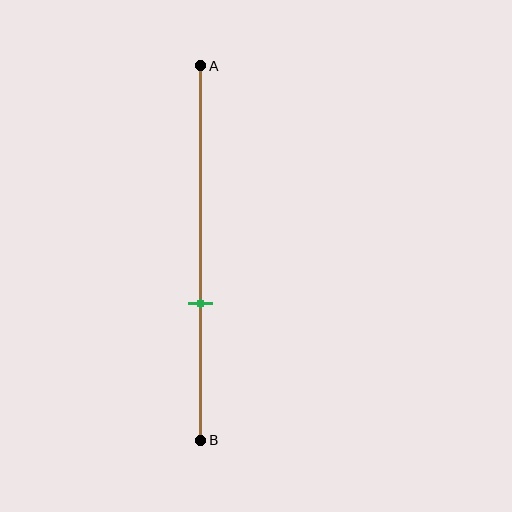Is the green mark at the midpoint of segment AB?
No, the mark is at about 65% from A, not at the 50% midpoint.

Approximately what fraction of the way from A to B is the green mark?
The green mark is approximately 65% of the way from A to B.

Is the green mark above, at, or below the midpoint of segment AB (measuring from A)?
The green mark is below the midpoint of segment AB.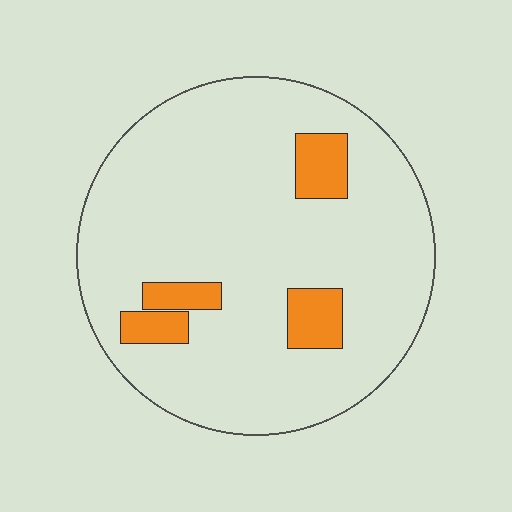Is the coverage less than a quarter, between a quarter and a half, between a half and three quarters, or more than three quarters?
Less than a quarter.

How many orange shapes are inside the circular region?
4.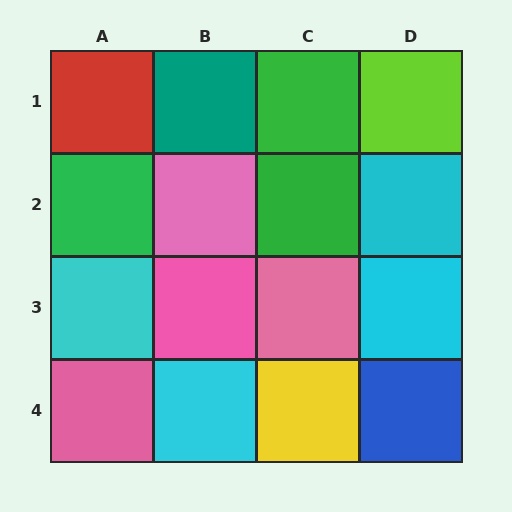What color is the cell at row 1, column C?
Green.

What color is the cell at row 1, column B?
Teal.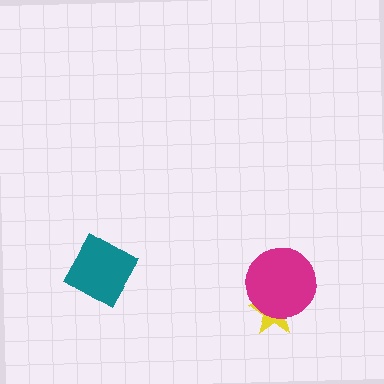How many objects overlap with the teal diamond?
0 objects overlap with the teal diamond.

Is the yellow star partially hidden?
Yes, it is partially covered by another shape.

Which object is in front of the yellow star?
The magenta circle is in front of the yellow star.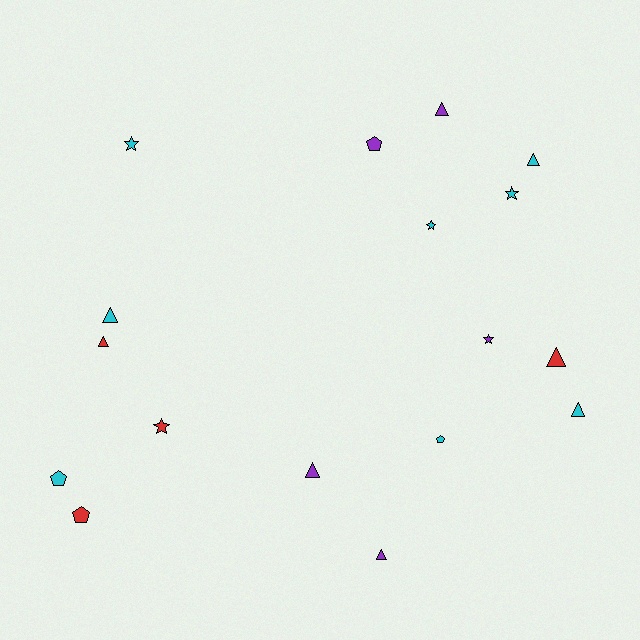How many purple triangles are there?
There are 3 purple triangles.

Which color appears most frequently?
Cyan, with 8 objects.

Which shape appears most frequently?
Triangle, with 8 objects.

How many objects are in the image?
There are 17 objects.